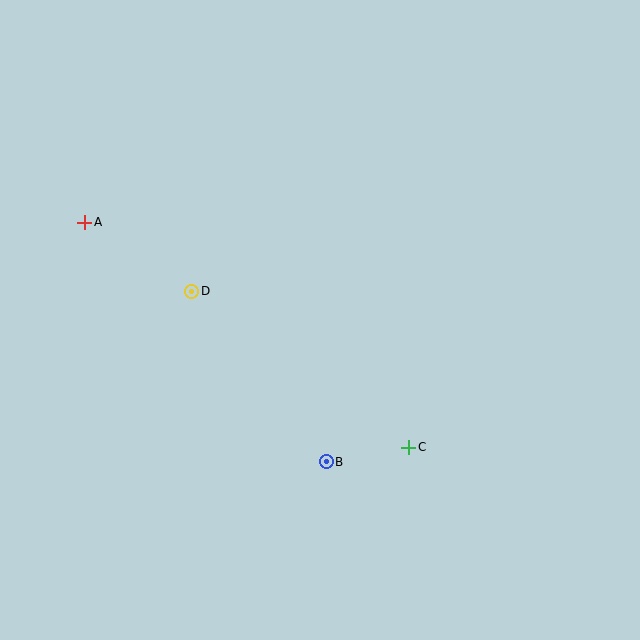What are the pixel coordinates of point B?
Point B is at (326, 462).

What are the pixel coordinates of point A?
Point A is at (85, 222).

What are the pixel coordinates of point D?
Point D is at (192, 291).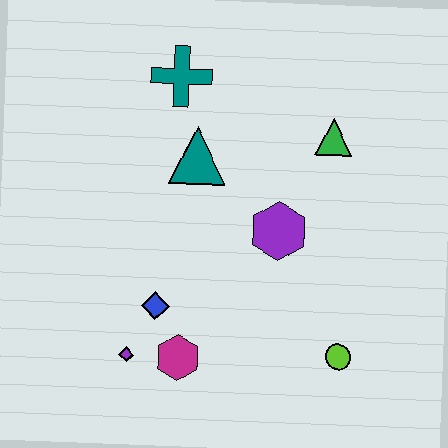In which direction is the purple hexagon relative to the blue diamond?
The purple hexagon is to the right of the blue diamond.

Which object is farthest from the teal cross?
The lime circle is farthest from the teal cross.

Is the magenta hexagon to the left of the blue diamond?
No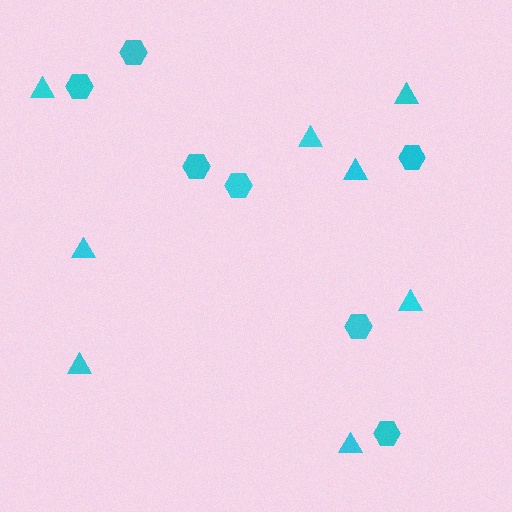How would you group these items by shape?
There are 2 groups: one group of triangles (8) and one group of hexagons (7).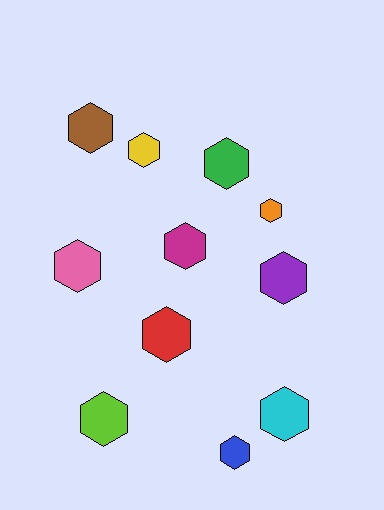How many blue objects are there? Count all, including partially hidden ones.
There is 1 blue object.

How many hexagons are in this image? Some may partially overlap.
There are 11 hexagons.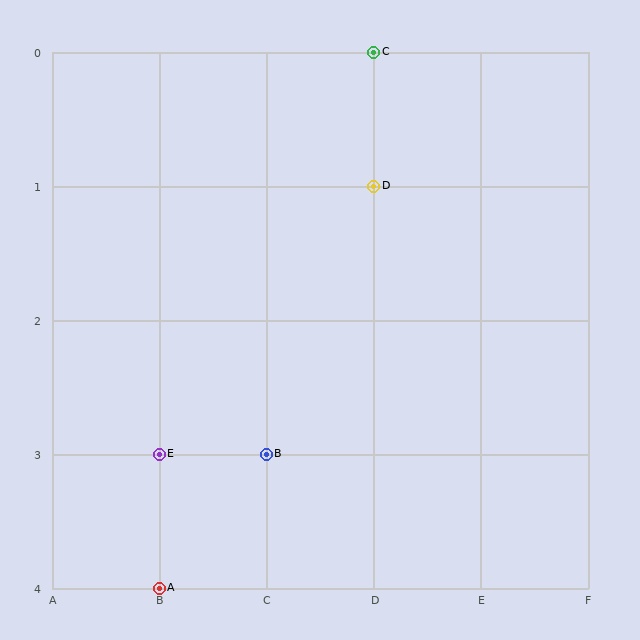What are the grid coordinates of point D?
Point D is at grid coordinates (D, 1).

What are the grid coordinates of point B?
Point B is at grid coordinates (C, 3).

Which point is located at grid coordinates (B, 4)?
Point A is at (B, 4).